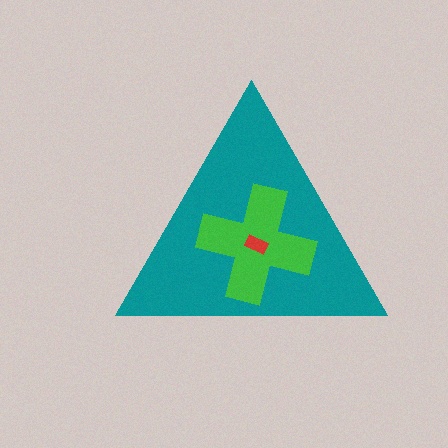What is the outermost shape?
The teal triangle.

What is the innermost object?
The red rectangle.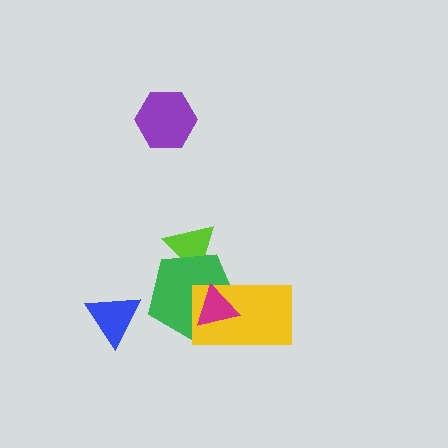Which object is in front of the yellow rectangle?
The magenta triangle is in front of the yellow rectangle.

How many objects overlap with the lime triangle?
1 object overlaps with the lime triangle.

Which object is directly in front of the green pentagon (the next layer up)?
The yellow rectangle is directly in front of the green pentagon.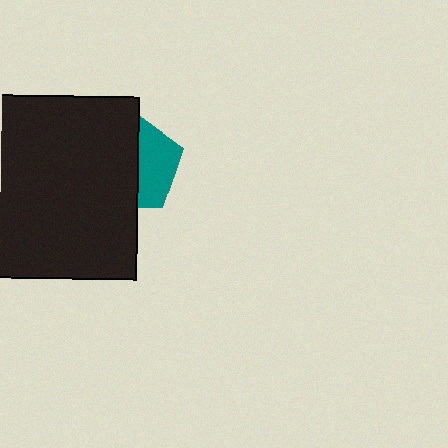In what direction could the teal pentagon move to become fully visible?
The teal pentagon could move right. That would shift it out from behind the black rectangle entirely.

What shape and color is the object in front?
The object in front is a black rectangle.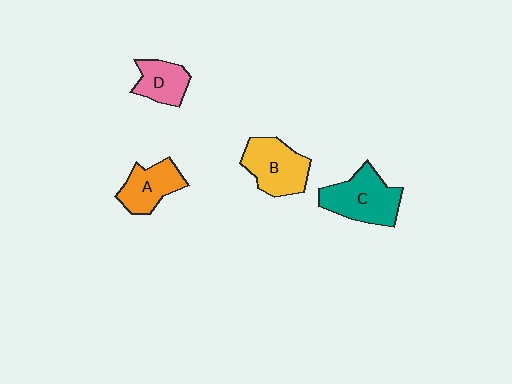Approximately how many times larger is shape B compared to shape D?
Approximately 1.5 times.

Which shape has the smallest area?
Shape D (pink).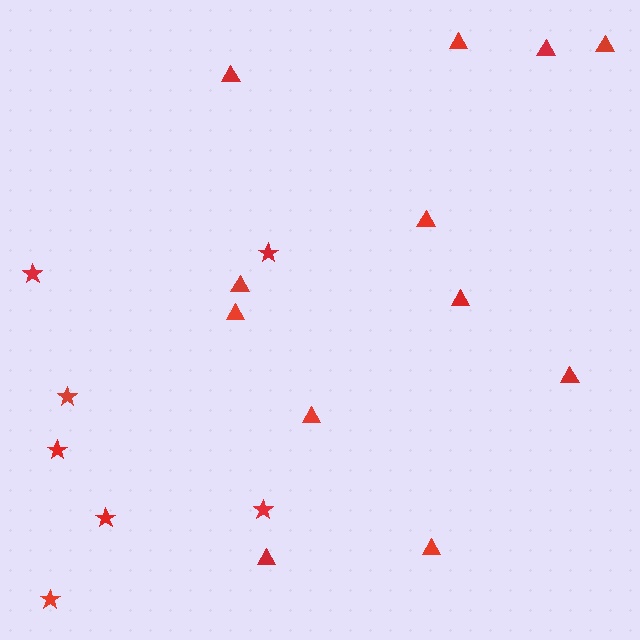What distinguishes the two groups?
There are 2 groups: one group of stars (7) and one group of triangles (12).